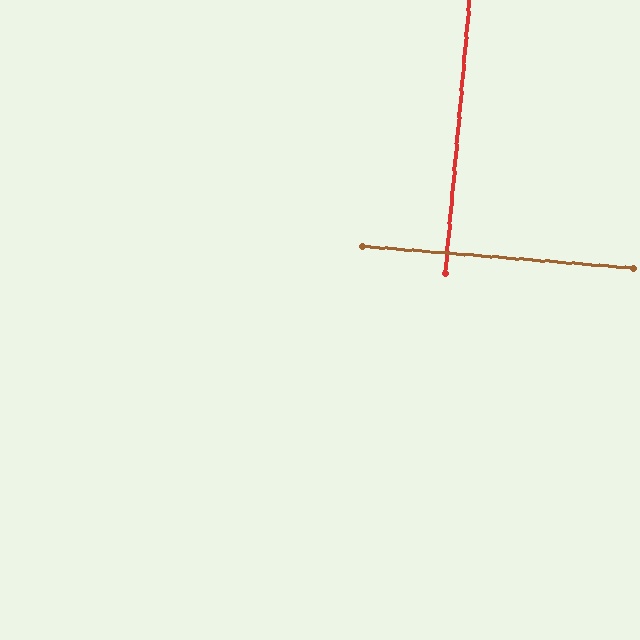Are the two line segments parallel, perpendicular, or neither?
Perpendicular — they meet at approximately 90°.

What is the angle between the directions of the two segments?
Approximately 90 degrees.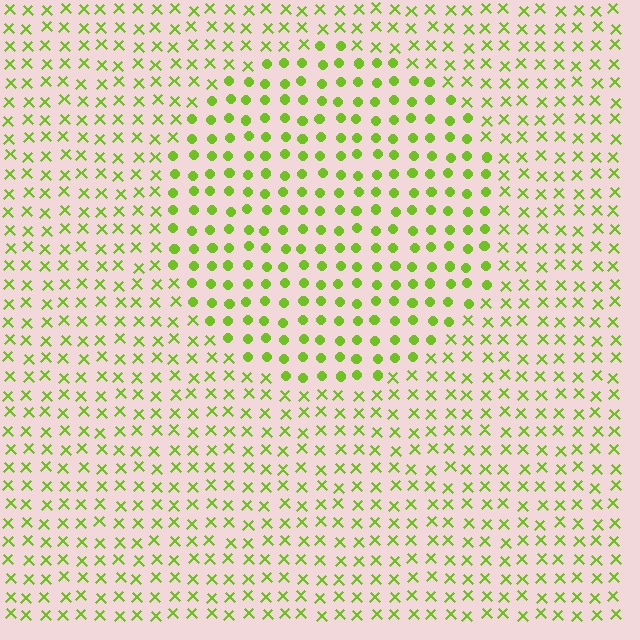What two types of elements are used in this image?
The image uses circles inside the circle region and X marks outside it.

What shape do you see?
I see a circle.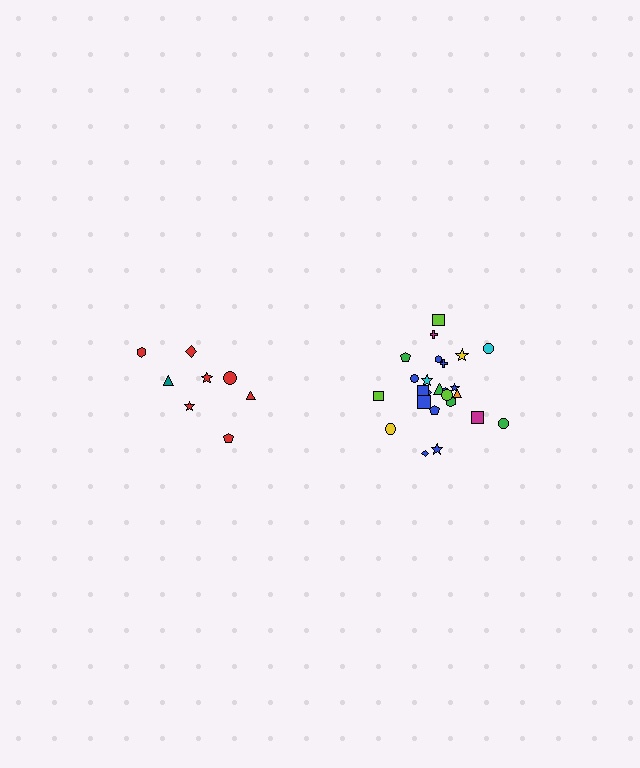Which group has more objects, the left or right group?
The right group.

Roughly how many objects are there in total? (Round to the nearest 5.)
Roughly 35 objects in total.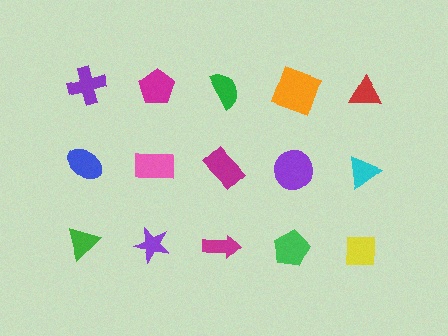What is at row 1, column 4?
An orange square.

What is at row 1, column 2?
A magenta pentagon.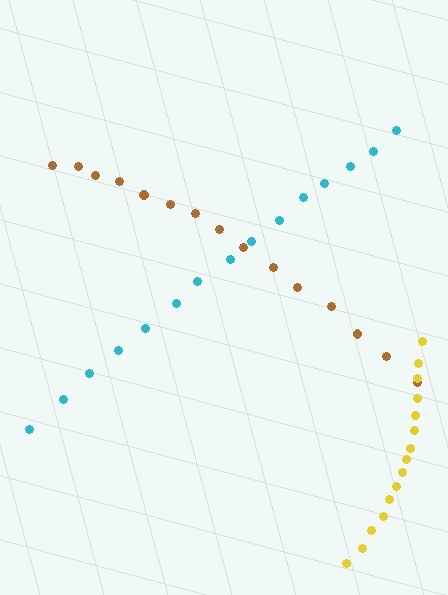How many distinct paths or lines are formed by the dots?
There are 3 distinct paths.